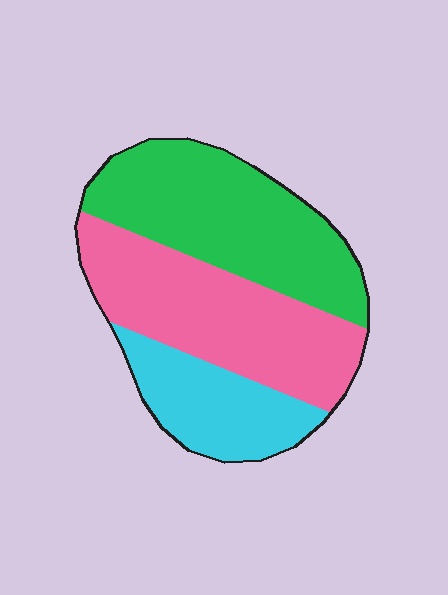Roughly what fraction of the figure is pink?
Pink covers around 40% of the figure.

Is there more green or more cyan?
Green.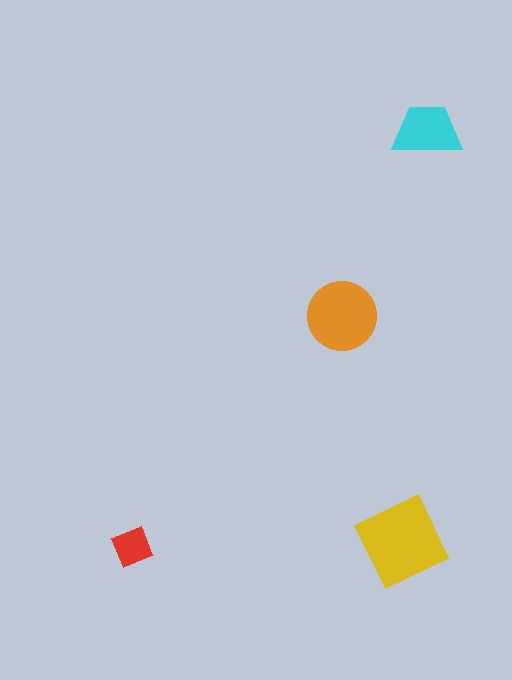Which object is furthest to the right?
The cyan trapezoid is rightmost.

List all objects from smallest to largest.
The red diamond, the cyan trapezoid, the orange circle, the yellow square.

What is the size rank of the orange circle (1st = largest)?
2nd.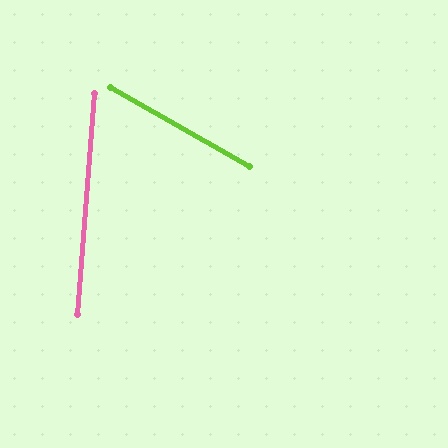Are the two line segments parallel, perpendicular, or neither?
Neither parallel nor perpendicular — they differ by about 65°.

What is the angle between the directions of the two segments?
Approximately 65 degrees.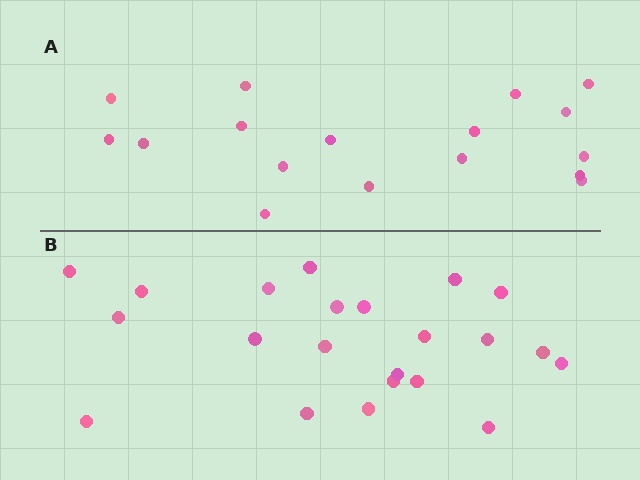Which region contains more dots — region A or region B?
Region B (the bottom region) has more dots.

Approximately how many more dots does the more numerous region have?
Region B has about 5 more dots than region A.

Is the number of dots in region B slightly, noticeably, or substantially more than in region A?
Region B has noticeably more, but not dramatically so. The ratio is roughly 1.3 to 1.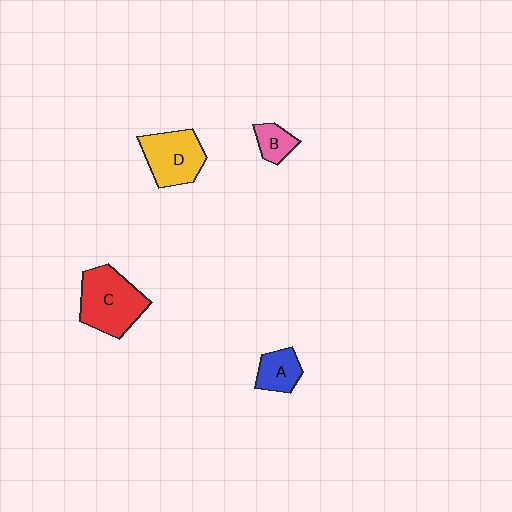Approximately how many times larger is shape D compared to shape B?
Approximately 2.3 times.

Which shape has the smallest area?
Shape B (pink).